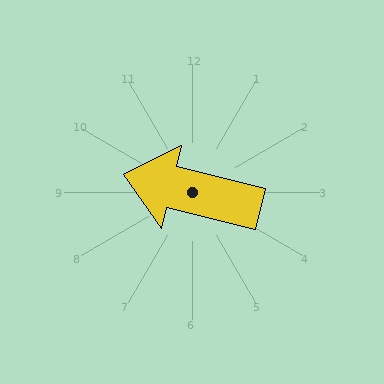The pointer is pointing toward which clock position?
Roughly 9 o'clock.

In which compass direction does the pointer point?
West.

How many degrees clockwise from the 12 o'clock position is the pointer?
Approximately 284 degrees.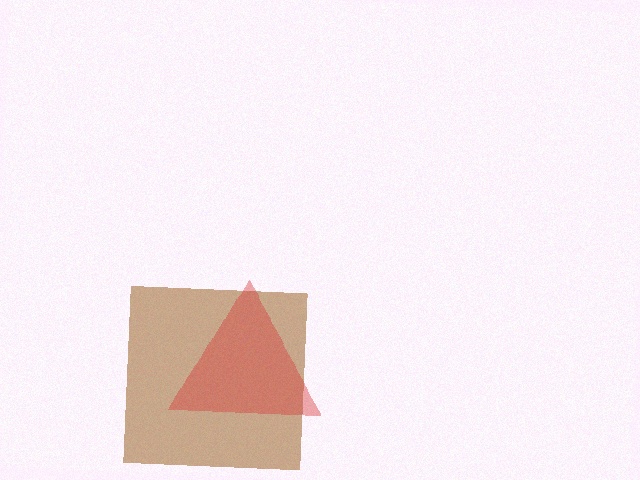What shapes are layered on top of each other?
The layered shapes are: a brown square, a red triangle.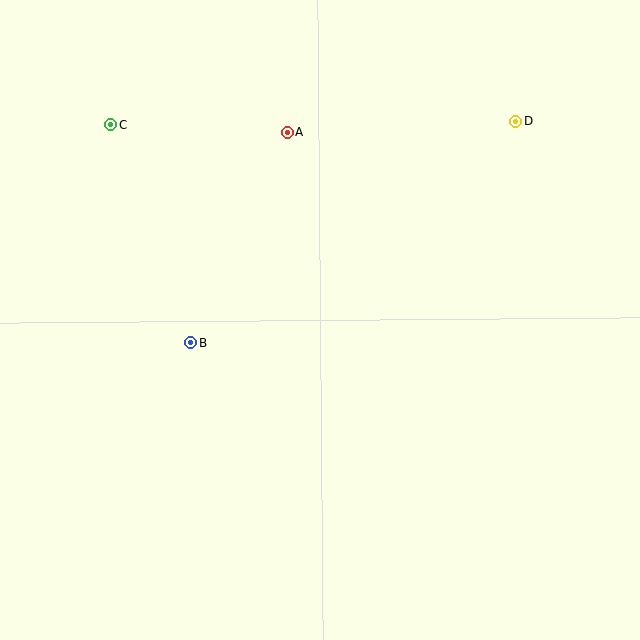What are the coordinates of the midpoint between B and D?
The midpoint between B and D is at (354, 232).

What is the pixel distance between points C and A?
The distance between C and A is 176 pixels.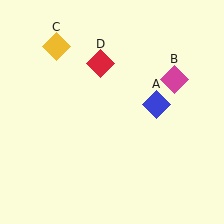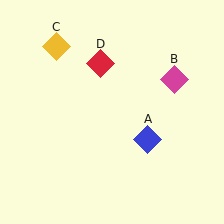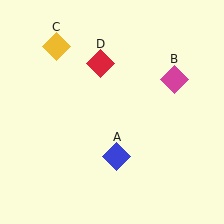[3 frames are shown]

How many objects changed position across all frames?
1 object changed position: blue diamond (object A).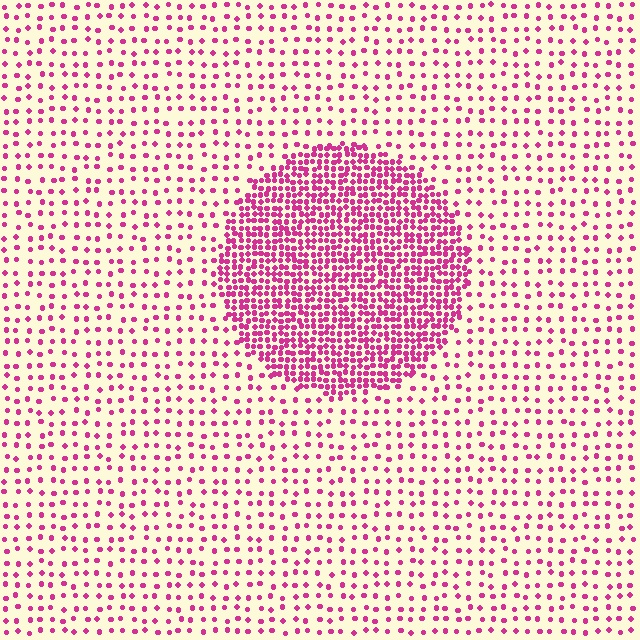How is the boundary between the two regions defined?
The boundary is defined by a change in element density (approximately 3.1x ratio). All elements are the same color, size, and shape.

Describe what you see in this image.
The image contains small magenta elements arranged at two different densities. A circle-shaped region is visible where the elements are more densely packed than the surrounding area.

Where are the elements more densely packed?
The elements are more densely packed inside the circle boundary.